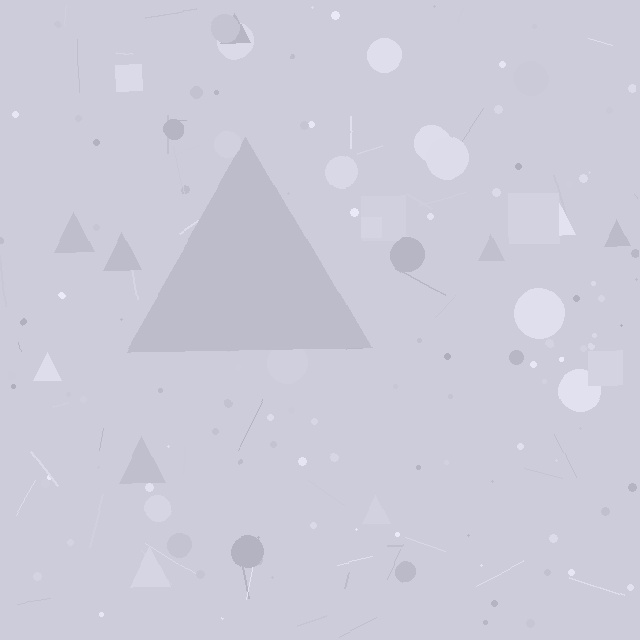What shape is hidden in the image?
A triangle is hidden in the image.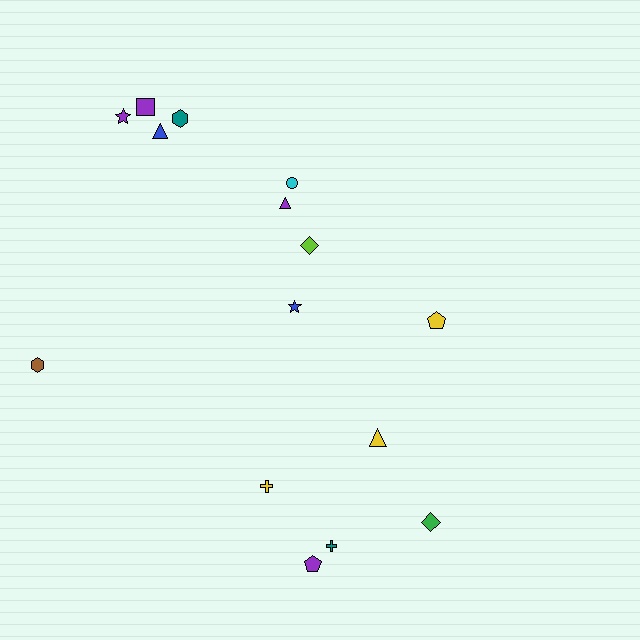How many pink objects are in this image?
There are no pink objects.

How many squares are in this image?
There is 1 square.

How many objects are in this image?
There are 15 objects.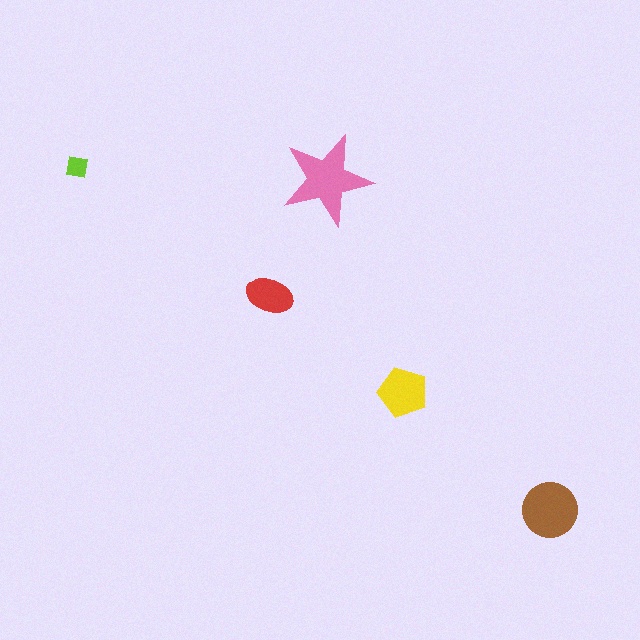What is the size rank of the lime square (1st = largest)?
5th.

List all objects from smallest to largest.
The lime square, the red ellipse, the yellow pentagon, the brown circle, the pink star.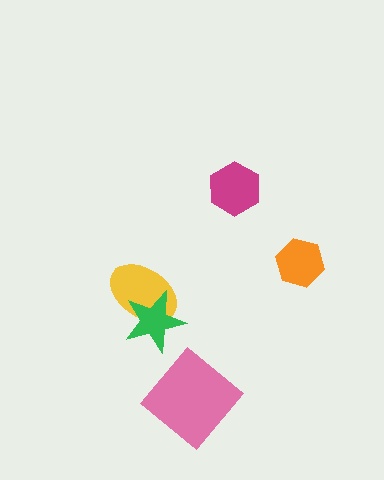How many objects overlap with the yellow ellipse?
1 object overlaps with the yellow ellipse.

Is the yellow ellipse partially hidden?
Yes, it is partially covered by another shape.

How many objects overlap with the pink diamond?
0 objects overlap with the pink diamond.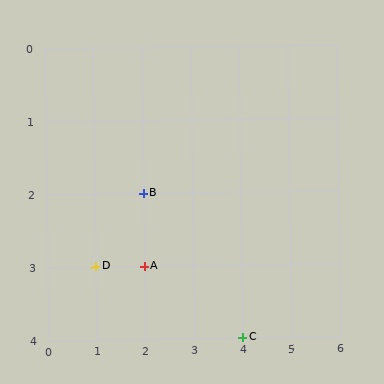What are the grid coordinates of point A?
Point A is at grid coordinates (2, 3).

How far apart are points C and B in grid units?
Points C and B are 2 columns and 2 rows apart (about 2.8 grid units diagonally).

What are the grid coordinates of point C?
Point C is at grid coordinates (4, 4).